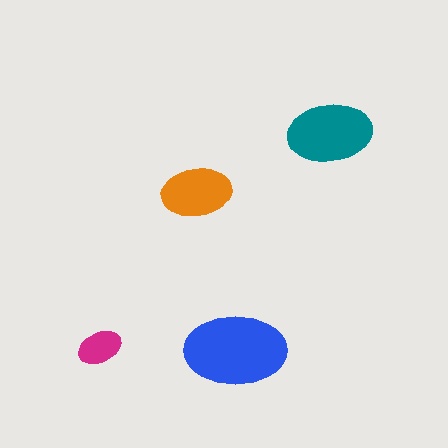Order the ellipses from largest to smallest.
the blue one, the teal one, the orange one, the magenta one.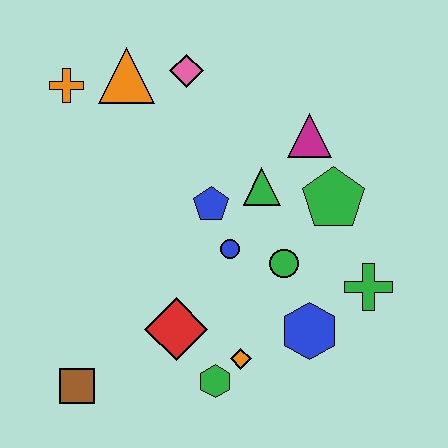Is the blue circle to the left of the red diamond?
No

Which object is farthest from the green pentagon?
The brown square is farthest from the green pentagon.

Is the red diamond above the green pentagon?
No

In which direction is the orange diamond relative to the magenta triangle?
The orange diamond is below the magenta triangle.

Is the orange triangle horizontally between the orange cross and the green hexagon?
Yes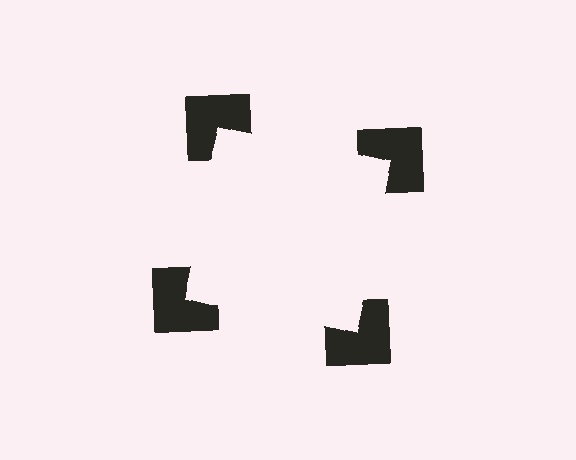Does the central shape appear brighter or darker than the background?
It typically appears slightly brighter than the background, even though no actual brightness change is drawn.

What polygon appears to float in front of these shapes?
An illusory square — its edges are inferred from the aligned wedge cuts in the notched squares, not physically drawn.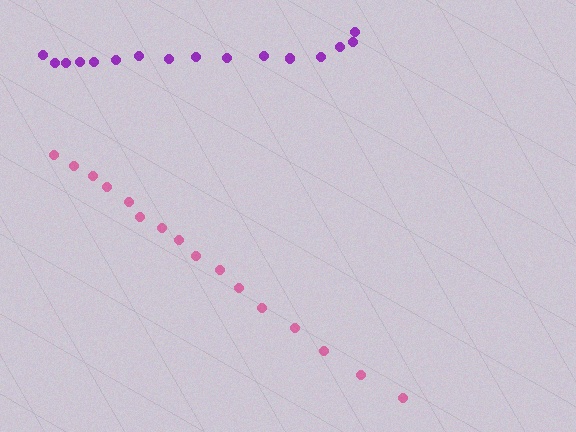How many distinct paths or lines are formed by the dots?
There are 2 distinct paths.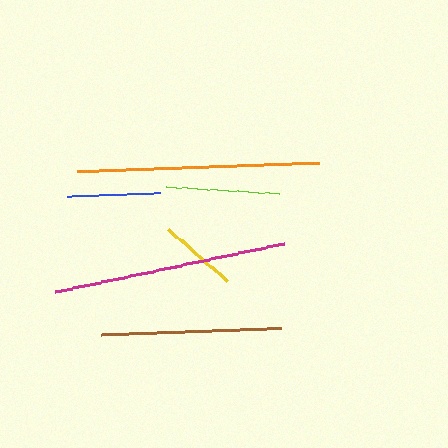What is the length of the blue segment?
The blue segment is approximately 93 pixels long.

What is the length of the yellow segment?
The yellow segment is approximately 79 pixels long.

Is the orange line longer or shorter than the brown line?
The orange line is longer than the brown line.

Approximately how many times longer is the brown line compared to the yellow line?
The brown line is approximately 2.3 times the length of the yellow line.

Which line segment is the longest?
The orange line is the longest at approximately 242 pixels.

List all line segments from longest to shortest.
From longest to shortest: orange, magenta, brown, lime, blue, yellow.